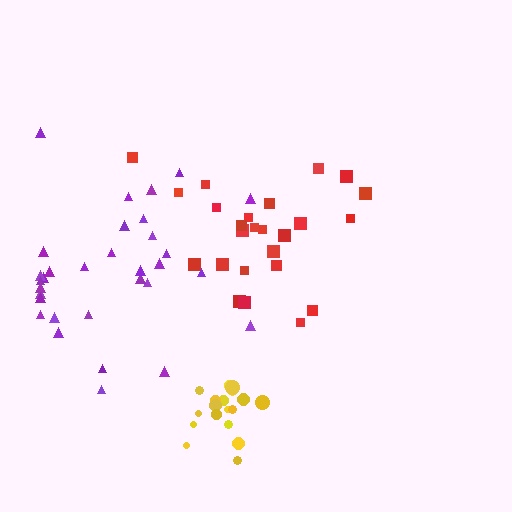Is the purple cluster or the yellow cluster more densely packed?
Yellow.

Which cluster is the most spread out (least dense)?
Red.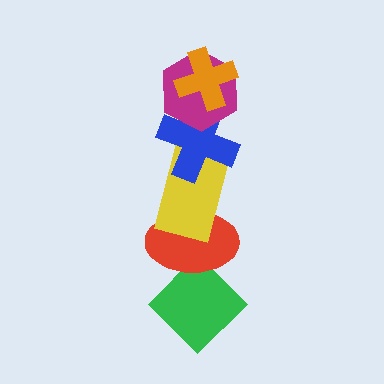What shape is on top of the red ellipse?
The yellow rectangle is on top of the red ellipse.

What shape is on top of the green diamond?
The red ellipse is on top of the green diamond.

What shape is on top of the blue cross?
The magenta hexagon is on top of the blue cross.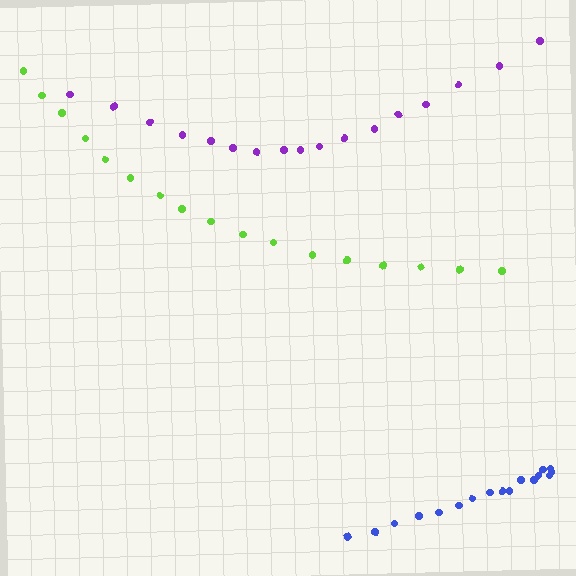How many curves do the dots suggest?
There are 3 distinct paths.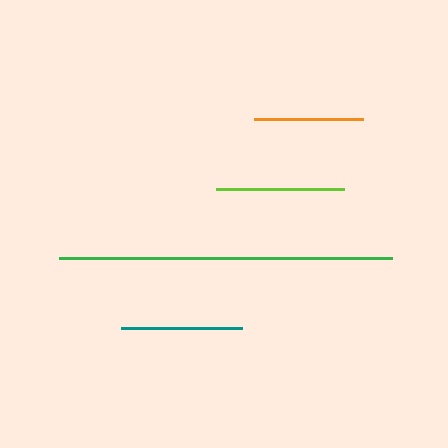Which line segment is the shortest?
The orange line is the shortest at approximately 109 pixels.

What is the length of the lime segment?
The lime segment is approximately 128 pixels long.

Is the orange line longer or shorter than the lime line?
The lime line is longer than the orange line.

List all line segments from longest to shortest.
From longest to shortest: green, lime, teal, orange.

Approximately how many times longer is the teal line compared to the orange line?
The teal line is approximately 1.1 times the length of the orange line.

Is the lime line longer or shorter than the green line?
The green line is longer than the lime line.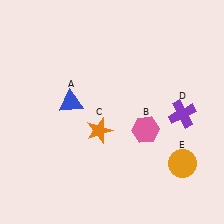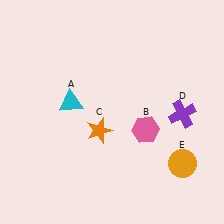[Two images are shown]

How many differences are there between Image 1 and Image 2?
There is 1 difference between the two images.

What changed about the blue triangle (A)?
In Image 1, A is blue. In Image 2, it changed to cyan.